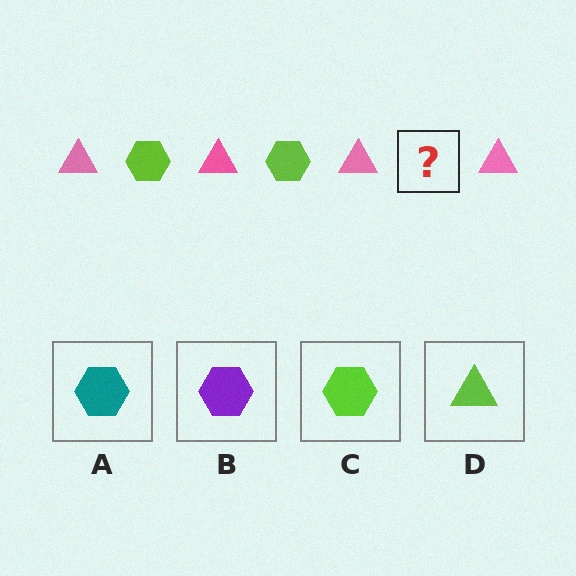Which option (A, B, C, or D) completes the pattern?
C.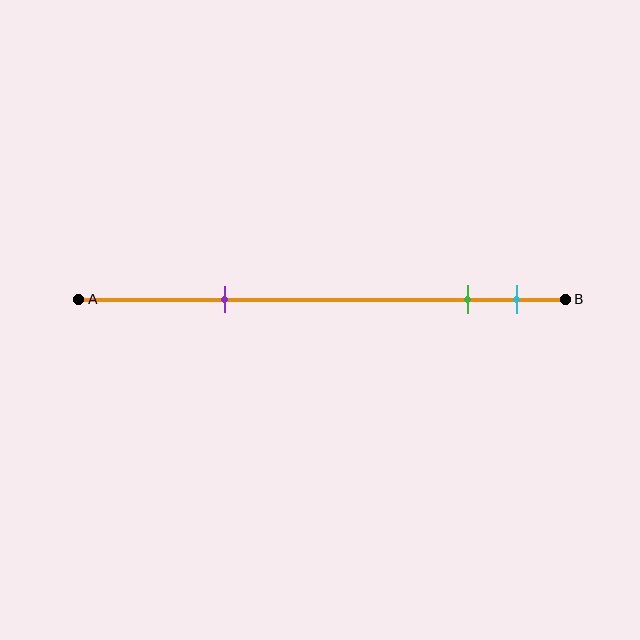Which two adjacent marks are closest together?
The green and cyan marks are the closest adjacent pair.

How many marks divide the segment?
There are 3 marks dividing the segment.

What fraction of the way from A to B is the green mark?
The green mark is approximately 80% (0.8) of the way from A to B.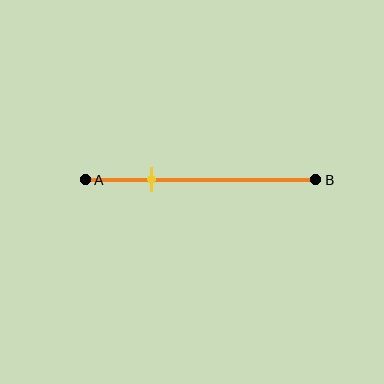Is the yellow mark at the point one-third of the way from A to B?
No, the mark is at about 30% from A, not at the 33% one-third point.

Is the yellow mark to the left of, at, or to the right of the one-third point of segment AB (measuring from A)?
The yellow mark is to the left of the one-third point of segment AB.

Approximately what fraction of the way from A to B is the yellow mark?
The yellow mark is approximately 30% of the way from A to B.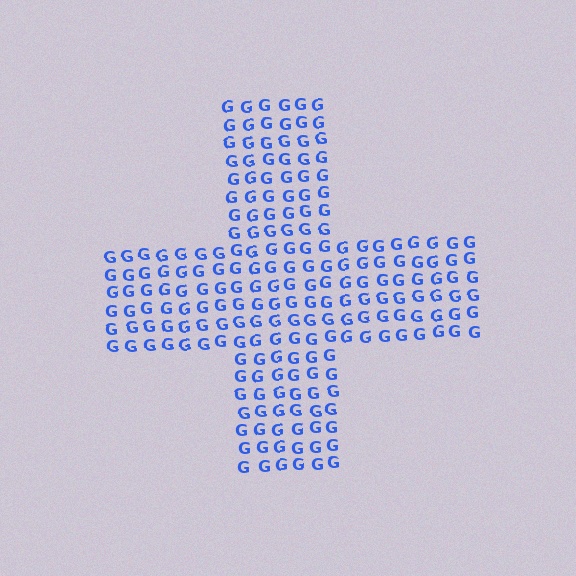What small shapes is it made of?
It is made of small letter G's.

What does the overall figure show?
The overall figure shows a cross.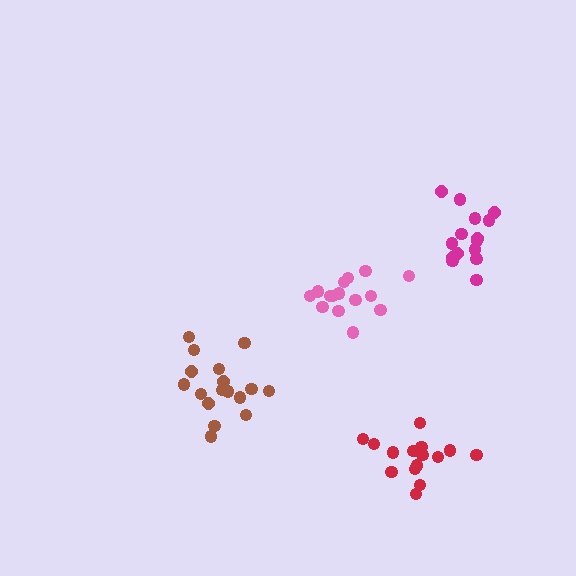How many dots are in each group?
Group 1: 15 dots, Group 2: 18 dots, Group 3: 15 dots, Group 4: 15 dots (63 total).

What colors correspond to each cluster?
The clusters are colored: pink, brown, magenta, red.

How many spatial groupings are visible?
There are 4 spatial groupings.